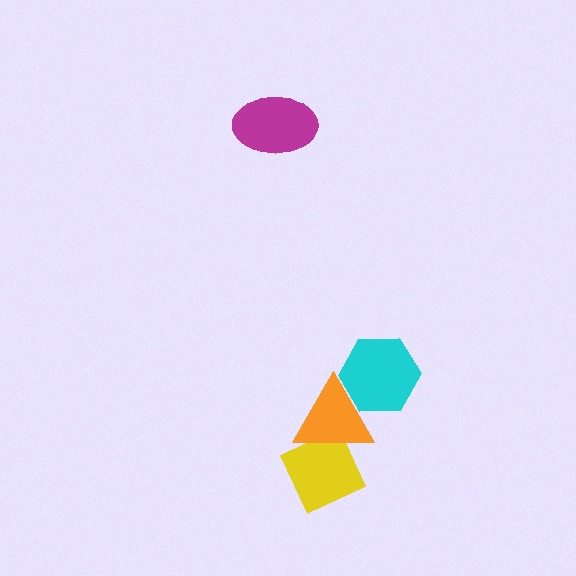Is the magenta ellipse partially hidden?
No, no other shape covers it.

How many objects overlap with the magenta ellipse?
0 objects overlap with the magenta ellipse.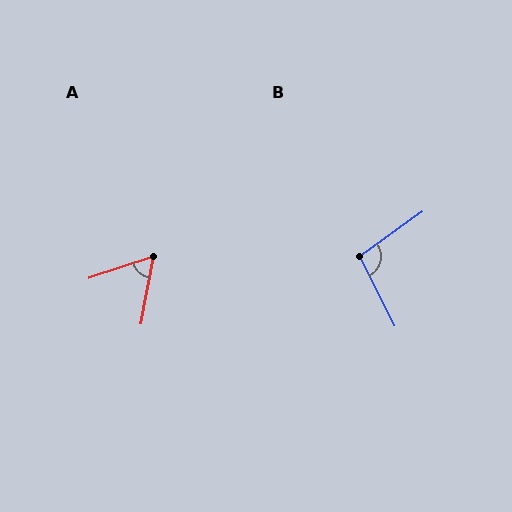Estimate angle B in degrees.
Approximately 100 degrees.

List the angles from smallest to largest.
A (61°), B (100°).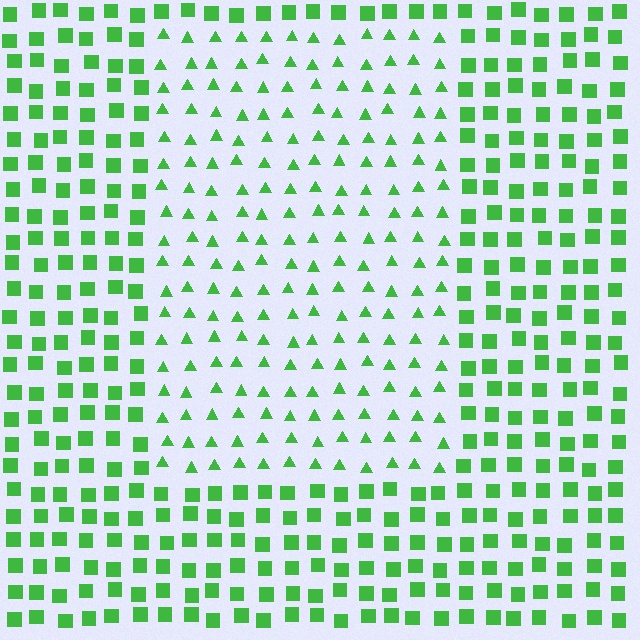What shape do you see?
I see a rectangle.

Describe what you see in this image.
The image is filled with small green elements arranged in a uniform grid. A rectangle-shaped region contains triangles, while the surrounding area contains squares. The boundary is defined purely by the change in element shape.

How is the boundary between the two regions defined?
The boundary is defined by a change in element shape: triangles inside vs. squares outside. All elements share the same color and spacing.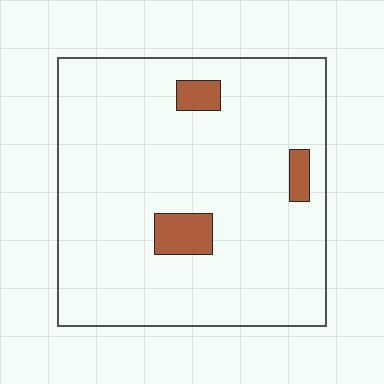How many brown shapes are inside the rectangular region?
3.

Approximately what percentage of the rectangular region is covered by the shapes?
Approximately 5%.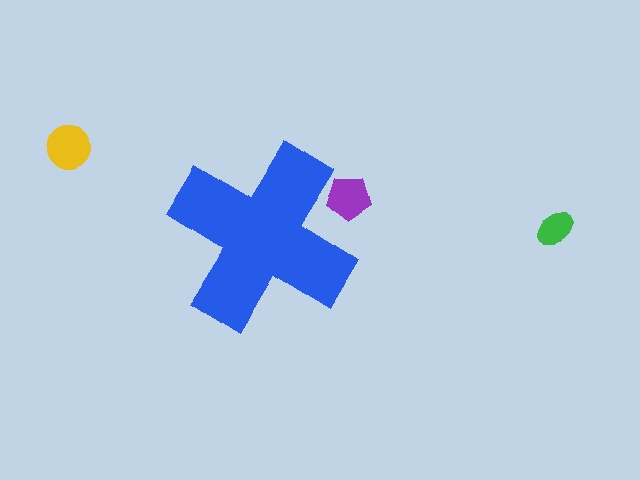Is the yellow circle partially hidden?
No, the yellow circle is fully visible.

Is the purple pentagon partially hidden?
Yes, the purple pentagon is partially hidden behind the blue cross.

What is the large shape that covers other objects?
A blue cross.